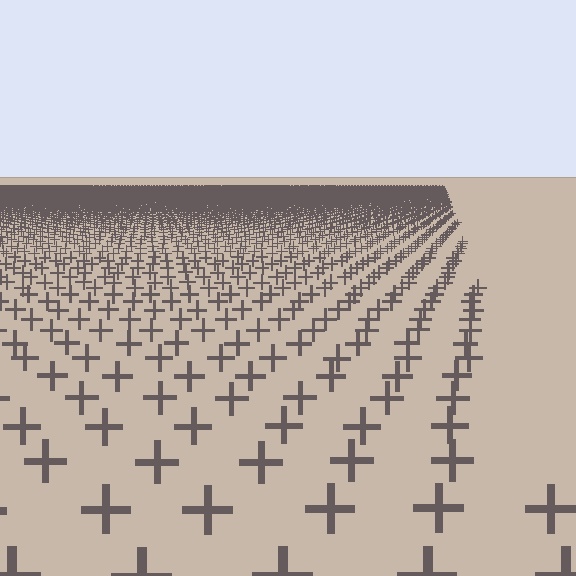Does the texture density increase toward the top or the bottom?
Density increases toward the top.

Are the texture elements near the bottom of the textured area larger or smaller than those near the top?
Larger. Near the bottom, elements are closer to the viewer and appear at a bigger on-screen size.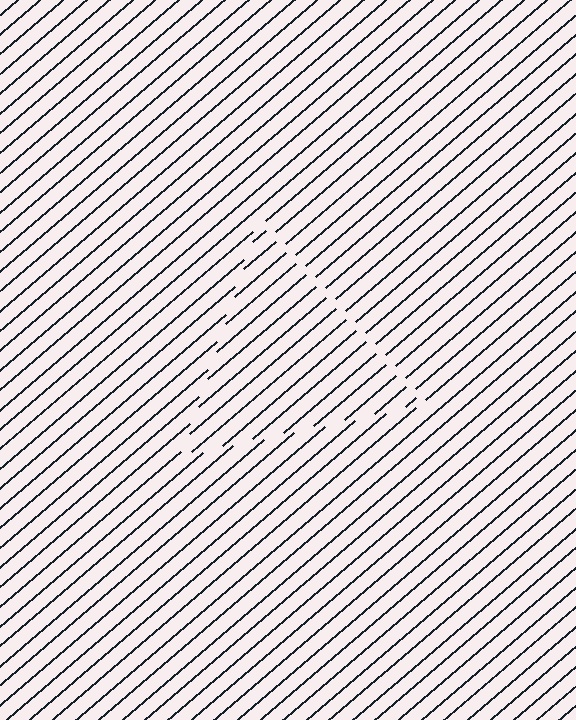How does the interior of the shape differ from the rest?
The interior of the shape contains the same grating, shifted by half a period — the contour is defined by the phase discontinuity where line-ends from the inner and outer gratings abut.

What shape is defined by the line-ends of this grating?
An illusory triangle. The interior of the shape contains the same grating, shifted by half a period — the contour is defined by the phase discontinuity where line-ends from the inner and outer gratings abut.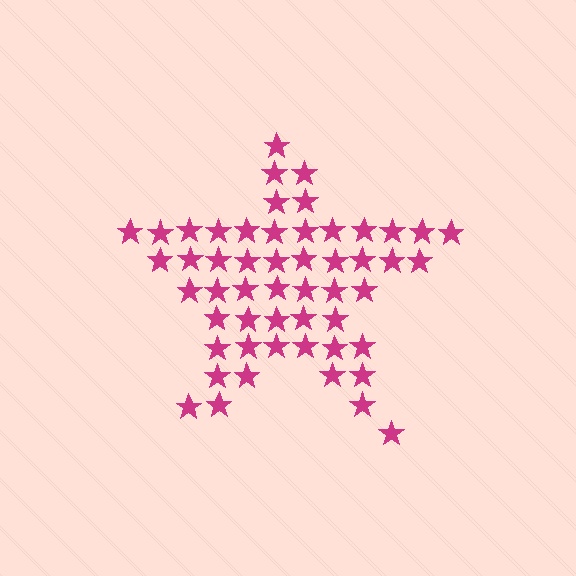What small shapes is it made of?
It is made of small stars.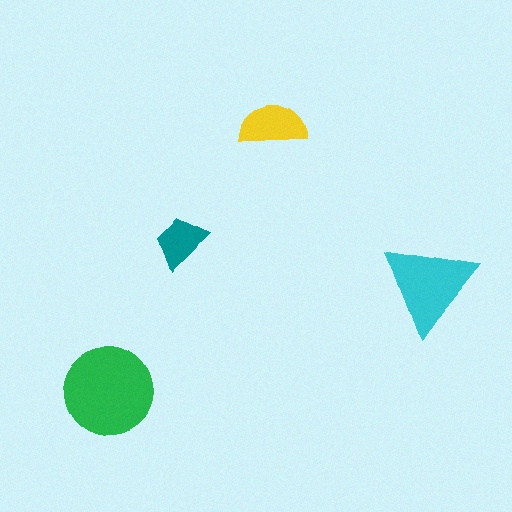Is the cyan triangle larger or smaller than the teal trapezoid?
Larger.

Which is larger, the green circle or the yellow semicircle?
The green circle.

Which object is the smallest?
The teal trapezoid.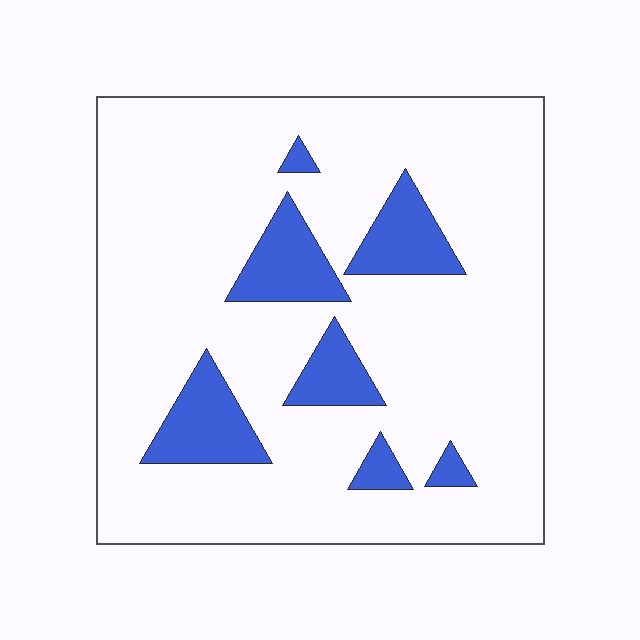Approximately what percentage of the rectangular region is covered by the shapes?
Approximately 15%.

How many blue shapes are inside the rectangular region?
7.